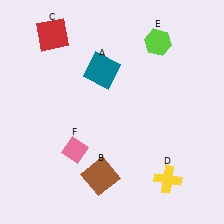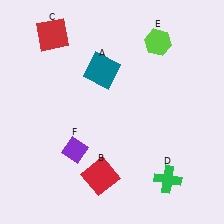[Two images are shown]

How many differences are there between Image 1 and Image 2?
There are 3 differences between the two images.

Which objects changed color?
B changed from brown to red. D changed from yellow to green. F changed from pink to purple.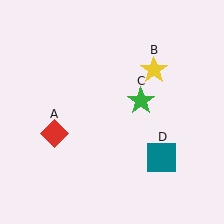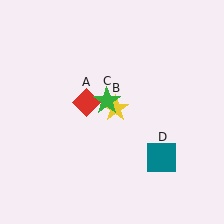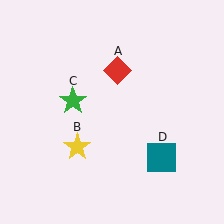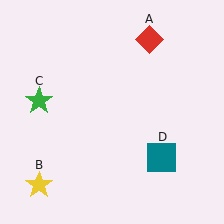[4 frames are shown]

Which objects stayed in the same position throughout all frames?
Teal square (object D) remained stationary.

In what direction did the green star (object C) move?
The green star (object C) moved left.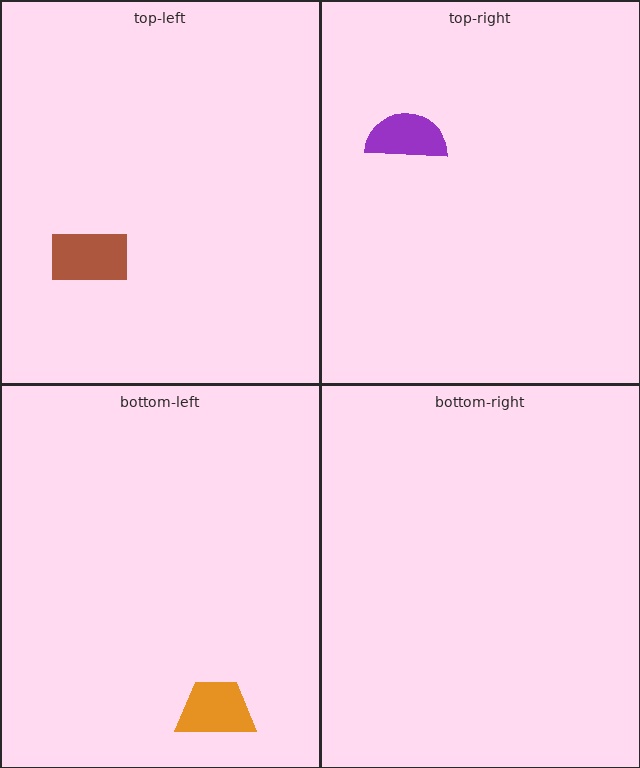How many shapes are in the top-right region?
1.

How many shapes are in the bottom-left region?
1.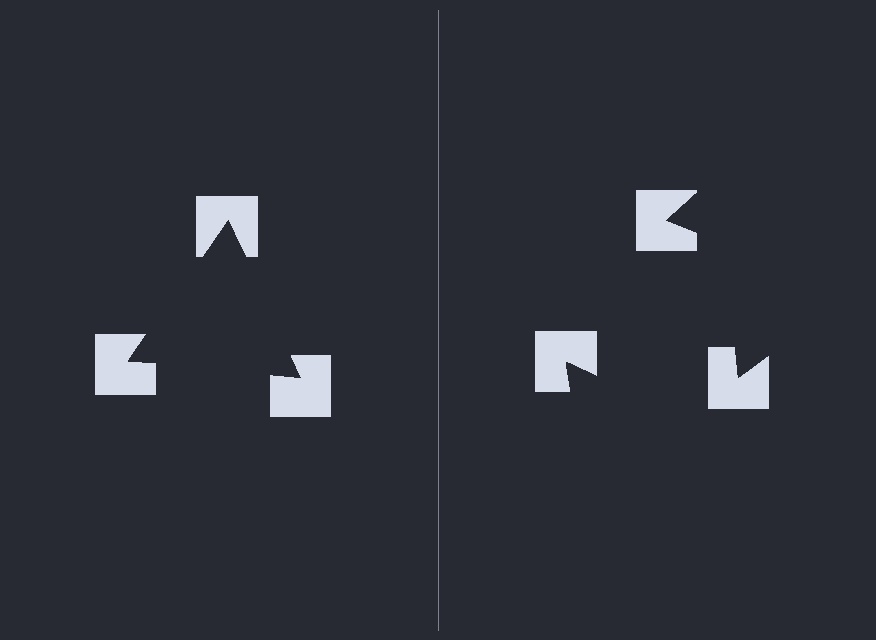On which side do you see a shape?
An illusory triangle appears on the left side. On the right side the wedge cuts are rotated, so no coherent shape forms.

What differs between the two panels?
The notched squares are positioned identically on both sides; only the wedge orientations differ. On the left they align to a triangle; on the right they are misaligned.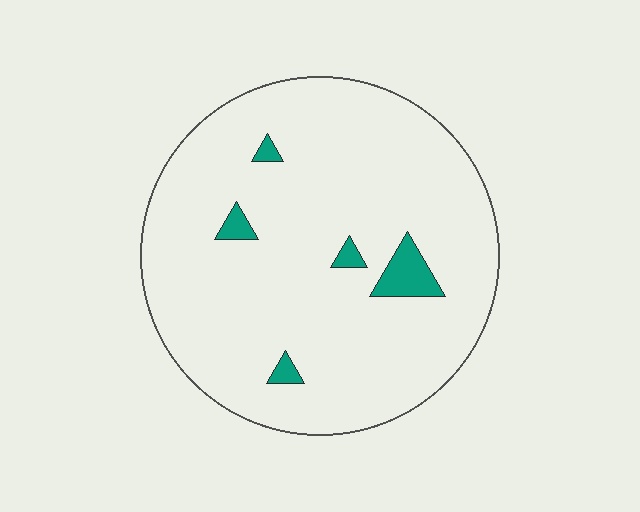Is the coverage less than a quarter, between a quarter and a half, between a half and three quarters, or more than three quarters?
Less than a quarter.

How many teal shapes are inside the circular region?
5.